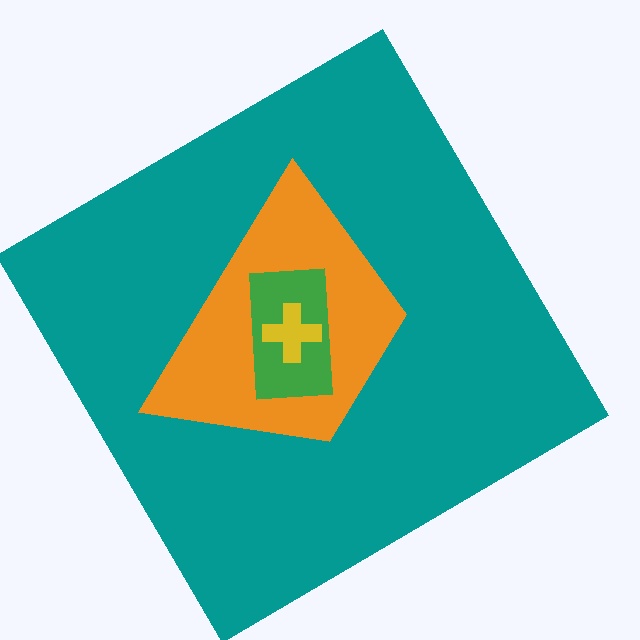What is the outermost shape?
The teal diamond.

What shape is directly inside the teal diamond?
The orange trapezoid.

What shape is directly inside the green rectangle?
The yellow cross.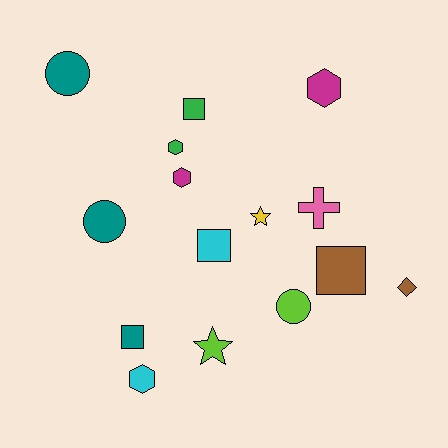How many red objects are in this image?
There are no red objects.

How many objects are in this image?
There are 15 objects.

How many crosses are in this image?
There is 1 cross.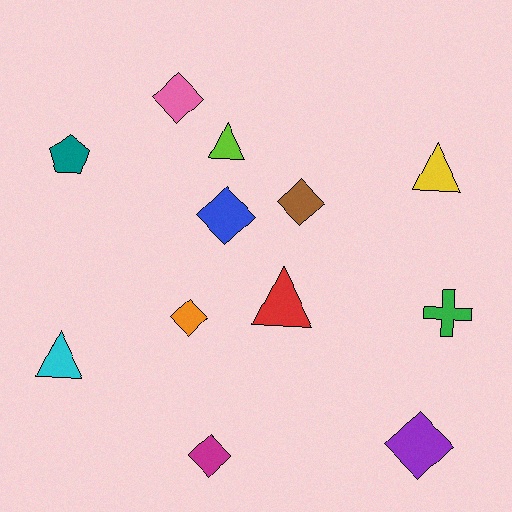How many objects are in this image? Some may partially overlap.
There are 12 objects.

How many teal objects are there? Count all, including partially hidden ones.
There is 1 teal object.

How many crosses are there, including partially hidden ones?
There is 1 cross.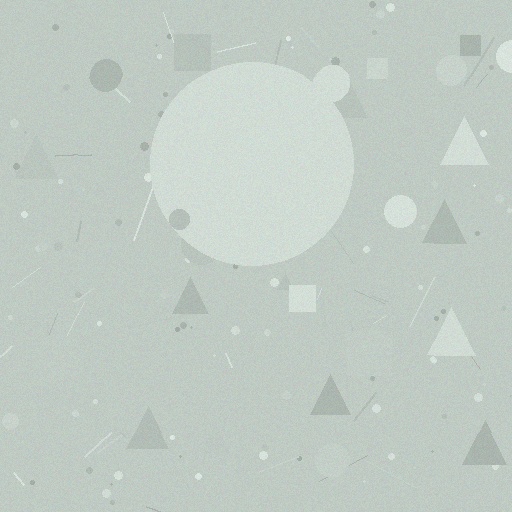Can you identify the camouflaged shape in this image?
The camouflaged shape is a circle.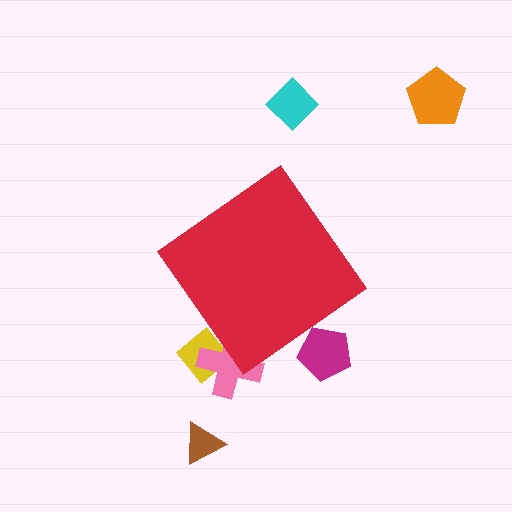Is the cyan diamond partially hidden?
No, the cyan diamond is fully visible.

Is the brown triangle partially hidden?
No, the brown triangle is fully visible.